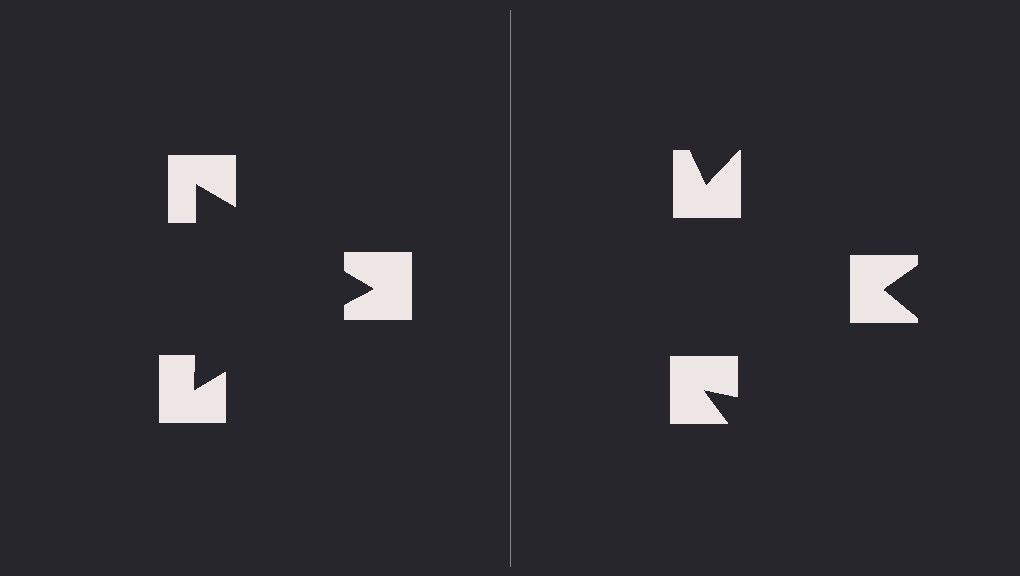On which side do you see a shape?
An illusory triangle appears on the left side. On the right side the wedge cuts are rotated, so no coherent shape forms.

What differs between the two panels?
The notched squares are positioned identically on both sides; only the wedge orientations differ. On the left they align to a triangle; on the right they are misaligned.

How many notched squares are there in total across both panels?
6 — 3 on each side.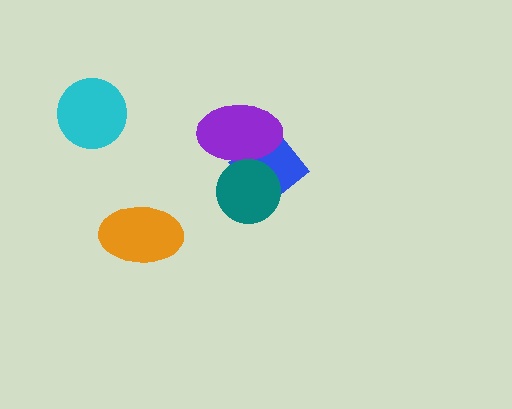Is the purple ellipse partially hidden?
Yes, it is partially covered by another shape.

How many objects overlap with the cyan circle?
0 objects overlap with the cyan circle.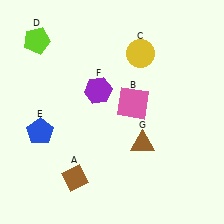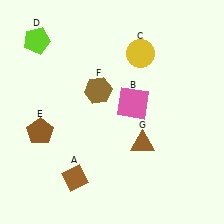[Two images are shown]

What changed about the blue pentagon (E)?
In Image 1, E is blue. In Image 2, it changed to brown.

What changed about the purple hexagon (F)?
In Image 1, F is purple. In Image 2, it changed to brown.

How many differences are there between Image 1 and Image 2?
There are 2 differences between the two images.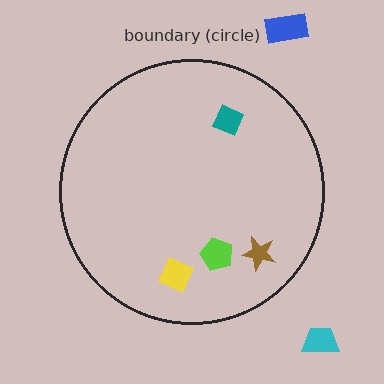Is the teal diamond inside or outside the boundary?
Inside.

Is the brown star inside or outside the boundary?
Inside.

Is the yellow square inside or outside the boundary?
Inside.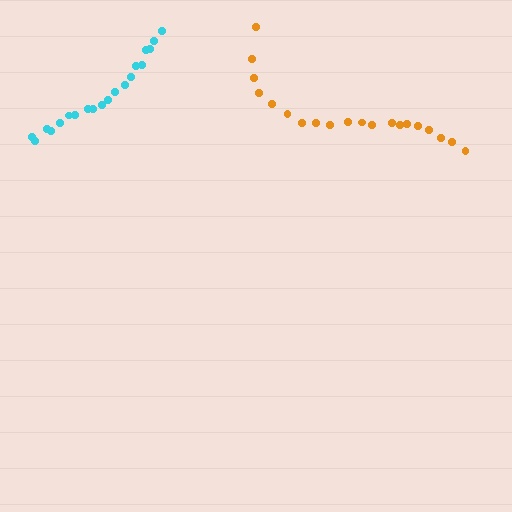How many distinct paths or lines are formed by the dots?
There are 2 distinct paths.